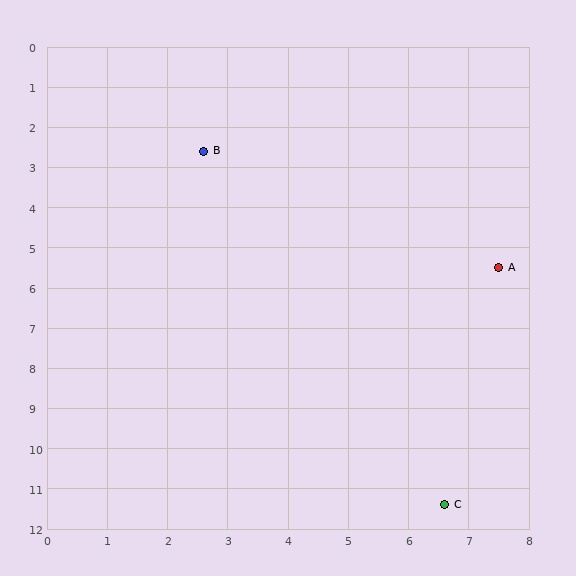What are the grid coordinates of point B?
Point B is at approximately (2.6, 2.6).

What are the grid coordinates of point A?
Point A is at approximately (7.5, 5.5).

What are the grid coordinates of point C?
Point C is at approximately (6.6, 11.4).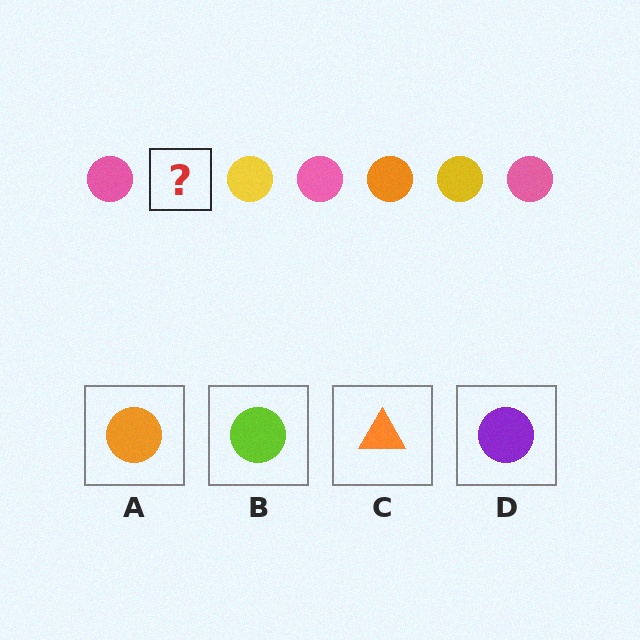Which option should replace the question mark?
Option A.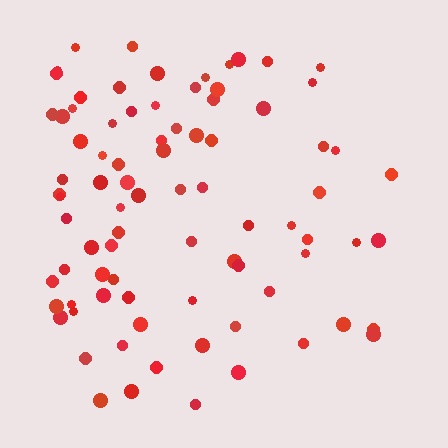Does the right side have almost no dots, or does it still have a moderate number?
Still a moderate number, just noticeably fewer than the left.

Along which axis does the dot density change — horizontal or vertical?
Horizontal.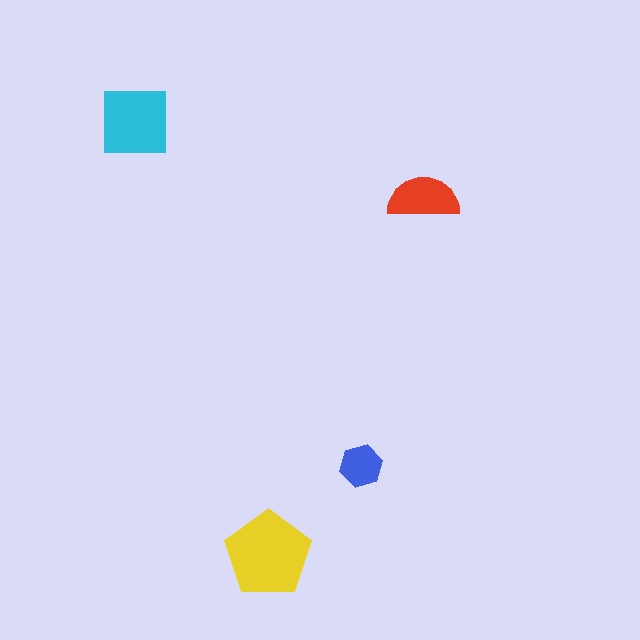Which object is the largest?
The yellow pentagon.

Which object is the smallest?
The blue hexagon.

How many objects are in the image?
There are 4 objects in the image.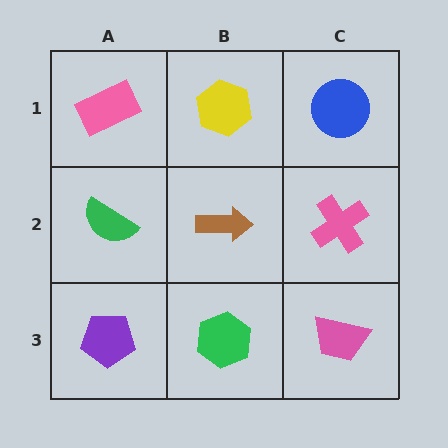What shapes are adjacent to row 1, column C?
A pink cross (row 2, column C), a yellow hexagon (row 1, column B).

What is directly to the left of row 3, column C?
A green hexagon.